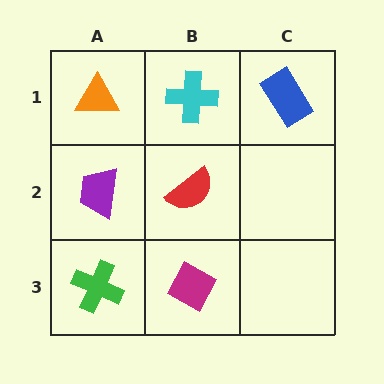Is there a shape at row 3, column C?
No, that cell is empty.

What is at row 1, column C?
A blue rectangle.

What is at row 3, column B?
A magenta diamond.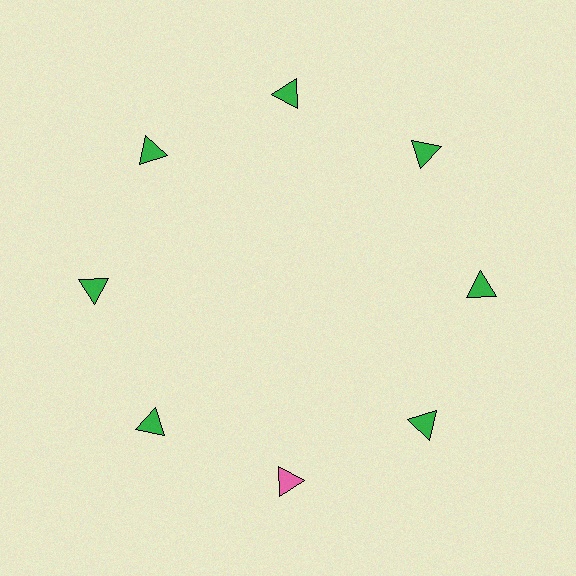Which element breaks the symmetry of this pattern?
The pink triangle at roughly the 6 o'clock position breaks the symmetry. All other shapes are green triangles.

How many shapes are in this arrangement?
There are 8 shapes arranged in a ring pattern.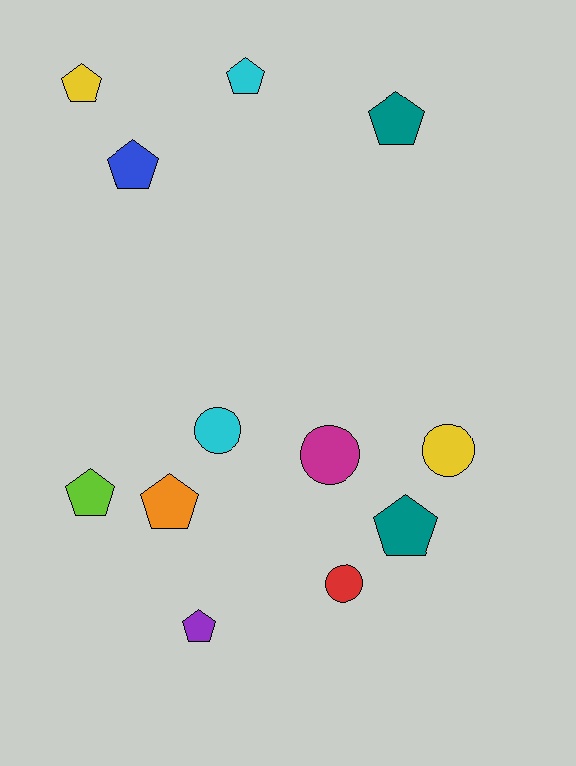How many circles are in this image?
There are 4 circles.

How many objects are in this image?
There are 12 objects.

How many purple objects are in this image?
There is 1 purple object.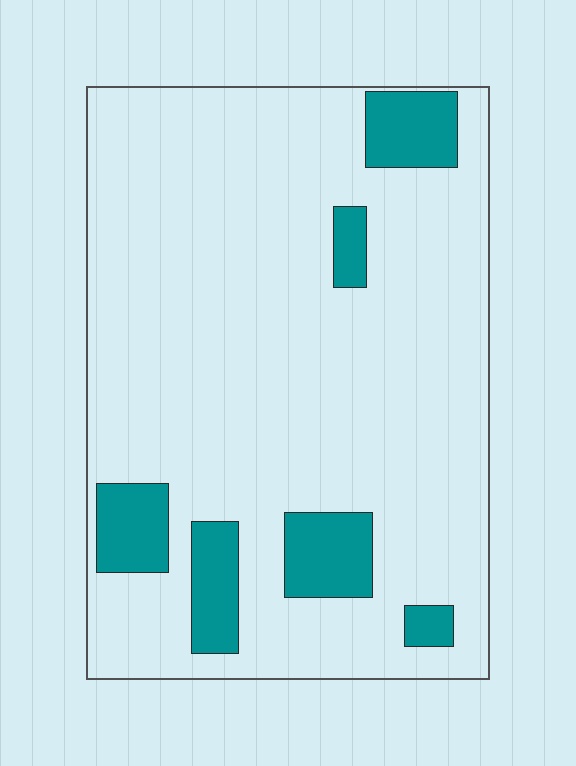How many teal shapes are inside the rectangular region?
6.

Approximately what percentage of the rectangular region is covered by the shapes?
Approximately 15%.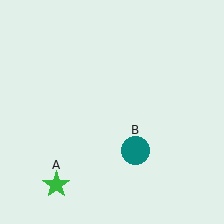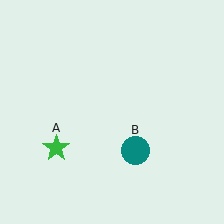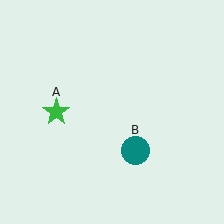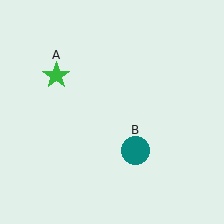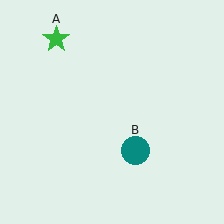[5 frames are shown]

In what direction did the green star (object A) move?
The green star (object A) moved up.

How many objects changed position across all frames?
1 object changed position: green star (object A).